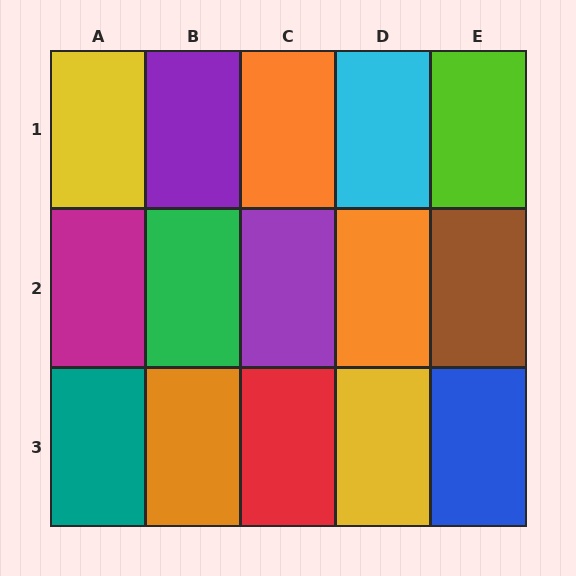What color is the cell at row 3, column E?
Blue.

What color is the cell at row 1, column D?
Cyan.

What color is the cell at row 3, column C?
Red.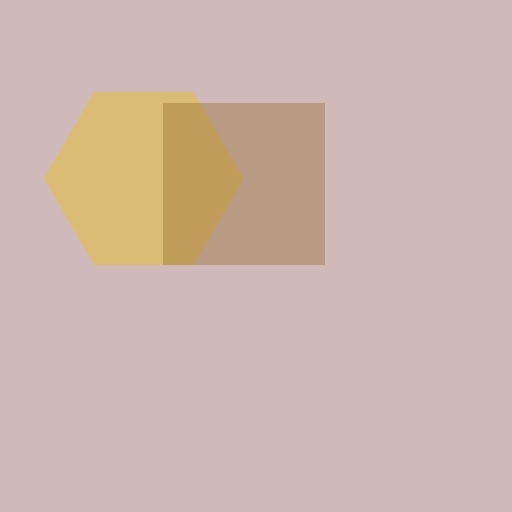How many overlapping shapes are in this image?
There are 2 overlapping shapes in the image.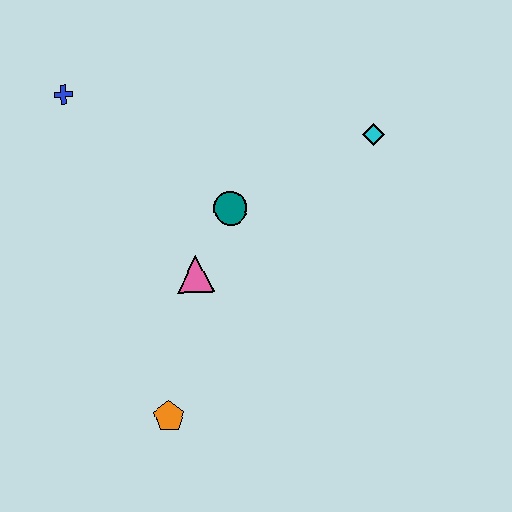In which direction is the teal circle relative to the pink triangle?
The teal circle is above the pink triangle.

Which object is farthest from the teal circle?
The orange pentagon is farthest from the teal circle.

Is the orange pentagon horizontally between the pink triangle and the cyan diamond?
No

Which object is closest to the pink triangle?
The teal circle is closest to the pink triangle.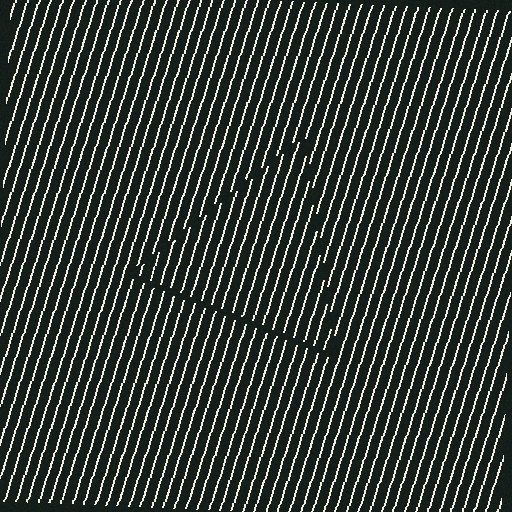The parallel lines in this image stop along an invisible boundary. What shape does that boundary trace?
An illusory triangle. The interior of the shape contains the same grating, shifted by half a period — the contour is defined by the phase discontinuity where line-ends from the inner and outer gratings abut.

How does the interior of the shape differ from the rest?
The interior of the shape contains the same grating, shifted by half a period — the contour is defined by the phase discontinuity where line-ends from the inner and outer gratings abut.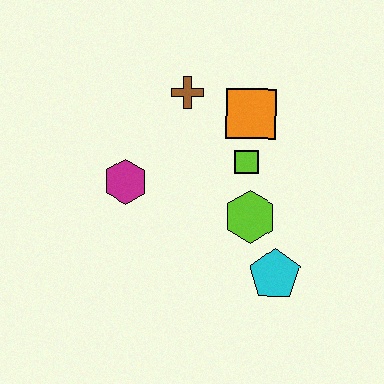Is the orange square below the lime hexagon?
No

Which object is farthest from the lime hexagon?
The brown cross is farthest from the lime hexagon.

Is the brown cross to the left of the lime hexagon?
Yes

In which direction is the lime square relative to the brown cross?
The lime square is below the brown cross.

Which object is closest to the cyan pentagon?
The lime hexagon is closest to the cyan pentagon.